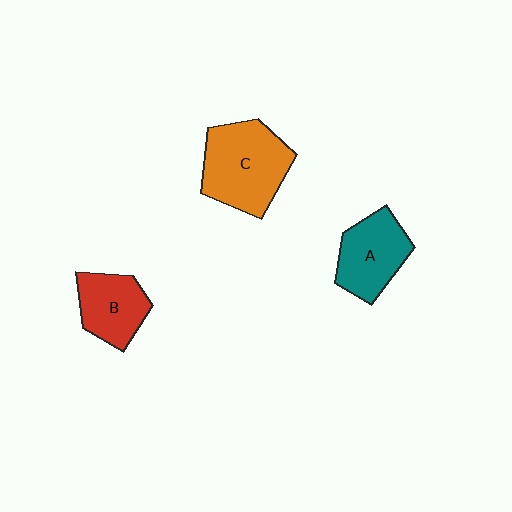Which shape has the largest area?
Shape C (orange).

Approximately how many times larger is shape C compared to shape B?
Approximately 1.6 times.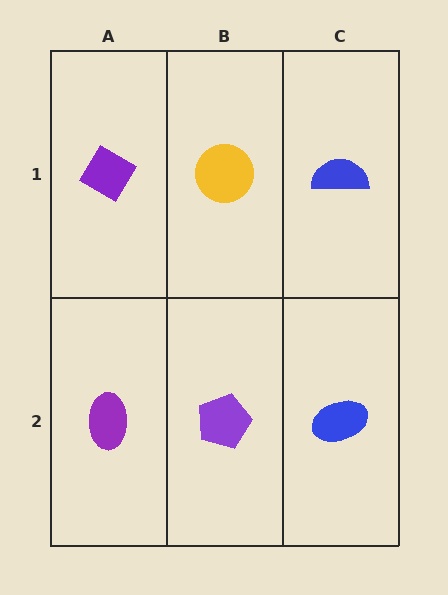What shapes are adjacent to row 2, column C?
A blue semicircle (row 1, column C), a purple pentagon (row 2, column B).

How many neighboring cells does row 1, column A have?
2.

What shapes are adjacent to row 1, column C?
A blue ellipse (row 2, column C), a yellow circle (row 1, column B).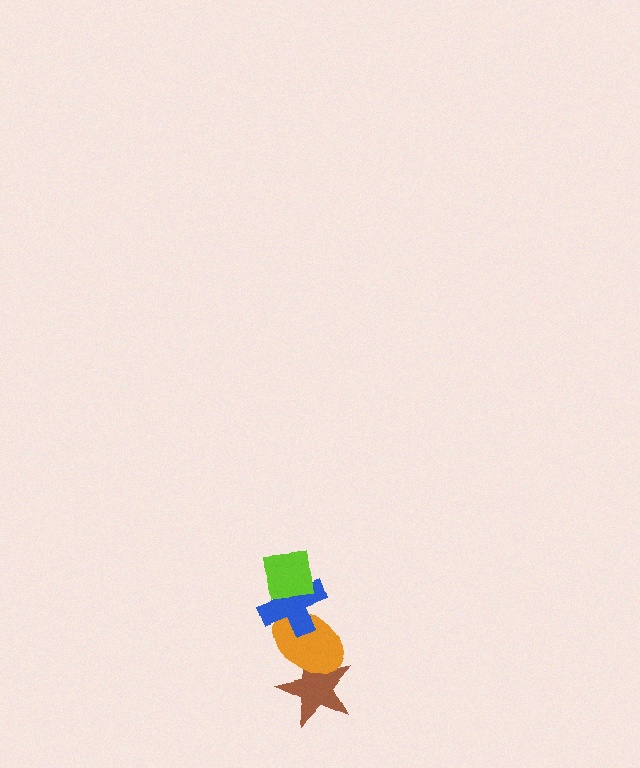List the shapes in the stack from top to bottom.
From top to bottom: the lime square, the blue cross, the orange ellipse, the brown star.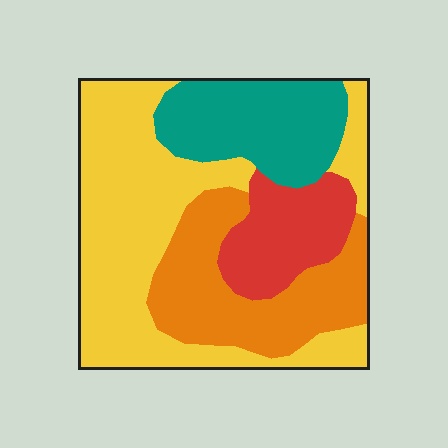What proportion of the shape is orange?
Orange covers roughly 25% of the shape.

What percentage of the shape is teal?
Teal covers 19% of the shape.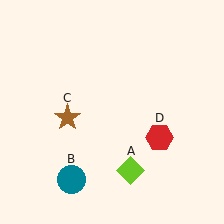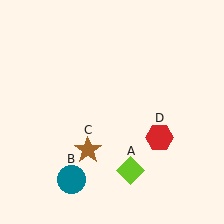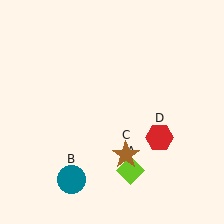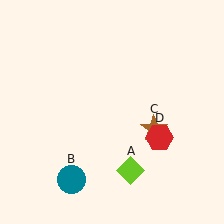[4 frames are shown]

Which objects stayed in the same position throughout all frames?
Lime diamond (object A) and teal circle (object B) and red hexagon (object D) remained stationary.